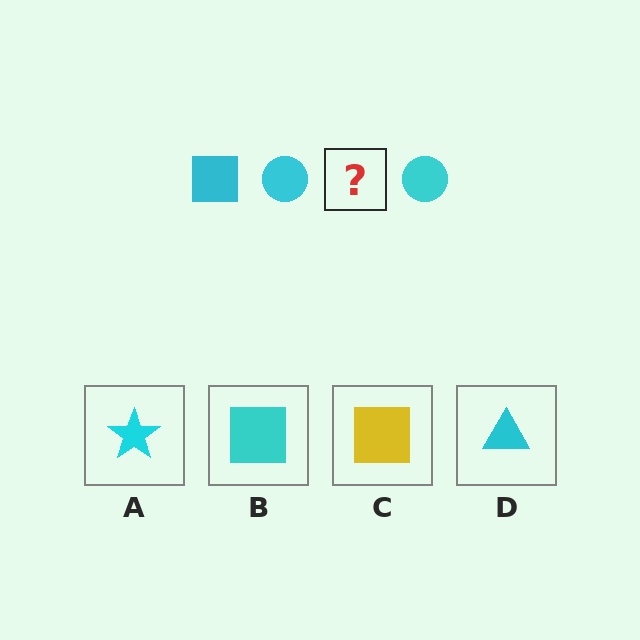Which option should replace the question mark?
Option B.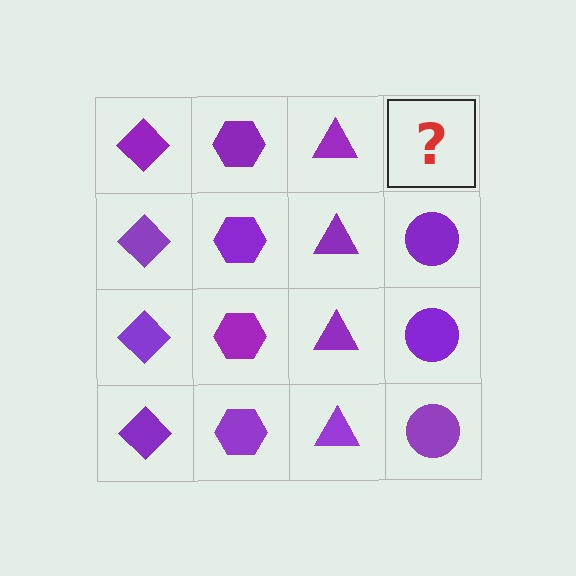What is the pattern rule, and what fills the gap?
The rule is that each column has a consistent shape. The gap should be filled with a purple circle.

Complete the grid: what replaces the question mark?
The question mark should be replaced with a purple circle.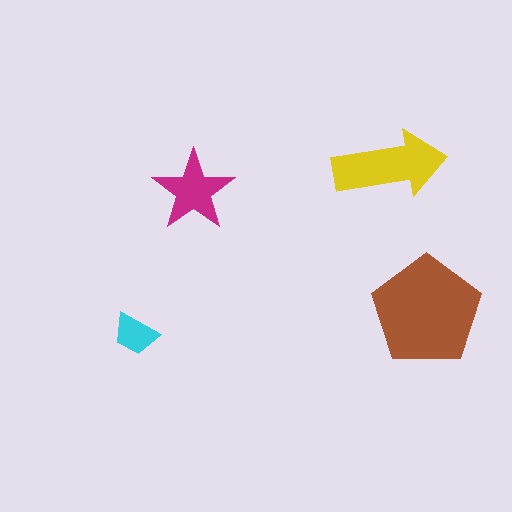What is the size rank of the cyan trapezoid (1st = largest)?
4th.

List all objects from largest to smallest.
The brown pentagon, the yellow arrow, the magenta star, the cyan trapezoid.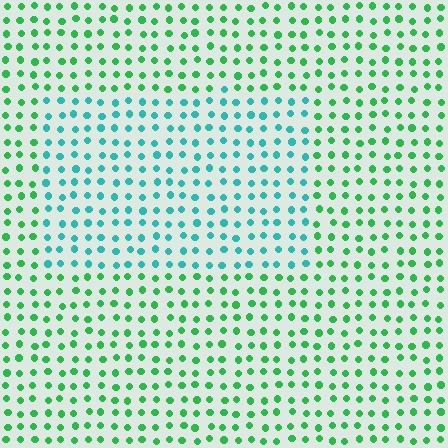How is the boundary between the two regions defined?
The boundary is defined purely by a slight shift in hue (about 44 degrees). Spacing, size, and orientation are identical on both sides.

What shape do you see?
I see a rectangle.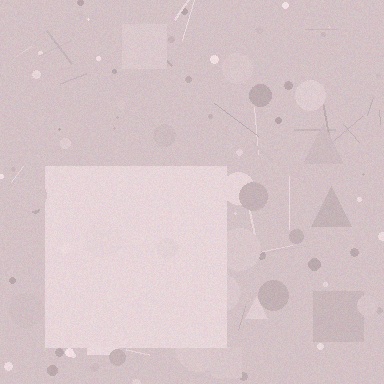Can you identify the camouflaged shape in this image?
The camouflaged shape is a square.